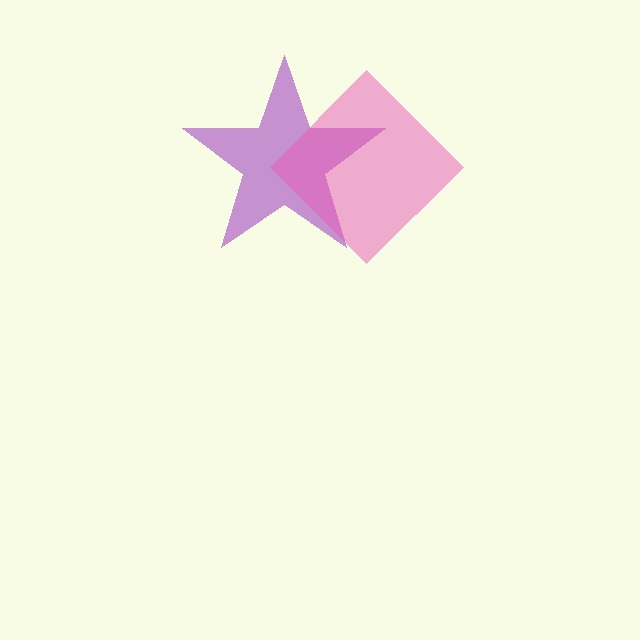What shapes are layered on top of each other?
The layered shapes are: a purple star, a pink diamond.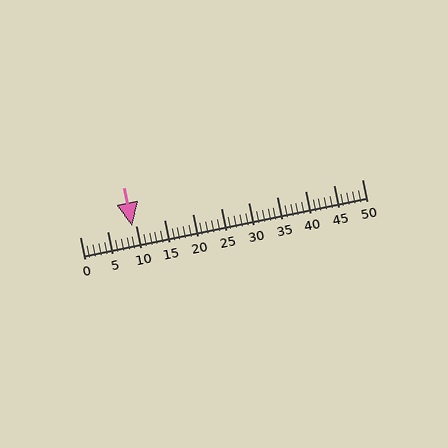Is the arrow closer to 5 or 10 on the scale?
The arrow is closer to 10.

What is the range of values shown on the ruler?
The ruler shows values from 0 to 50.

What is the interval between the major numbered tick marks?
The major tick marks are spaced 5 units apart.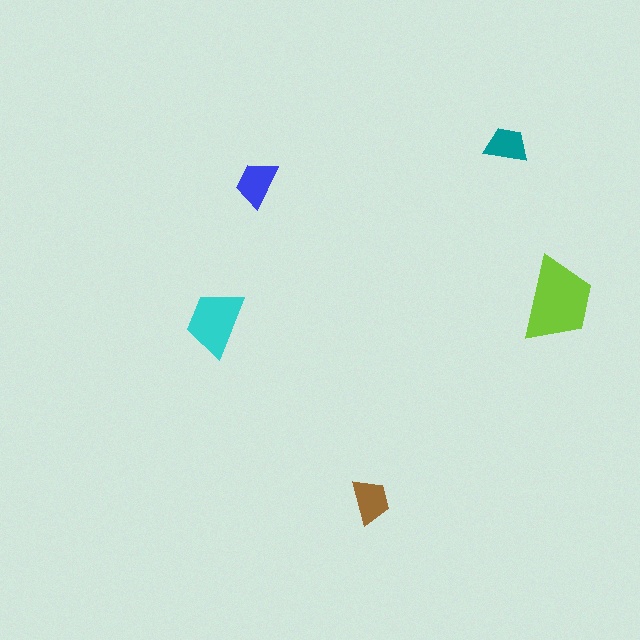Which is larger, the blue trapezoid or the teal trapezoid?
The blue one.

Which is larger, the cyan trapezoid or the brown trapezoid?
The cyan one.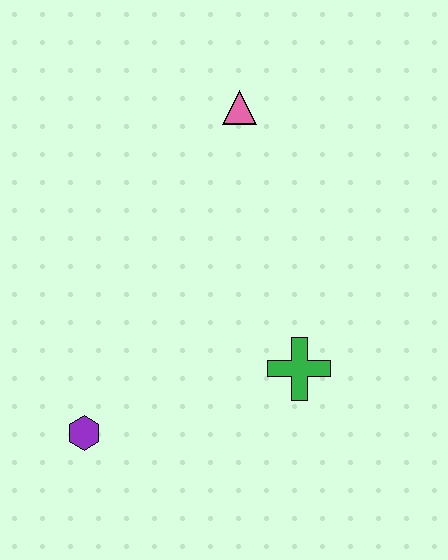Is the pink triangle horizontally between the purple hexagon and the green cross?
Yes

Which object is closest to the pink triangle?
The green cross is closest to the pink triangle.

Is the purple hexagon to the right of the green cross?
No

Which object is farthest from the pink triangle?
The purple hexagon is farthest from the pink triangle.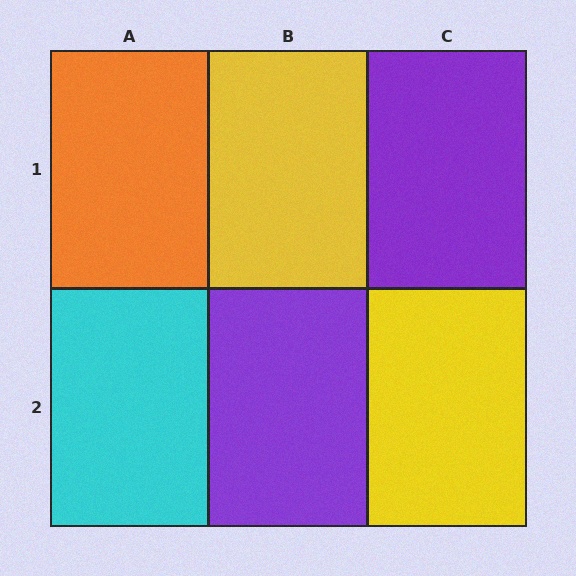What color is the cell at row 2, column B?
Purple.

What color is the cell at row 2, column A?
Cyan.